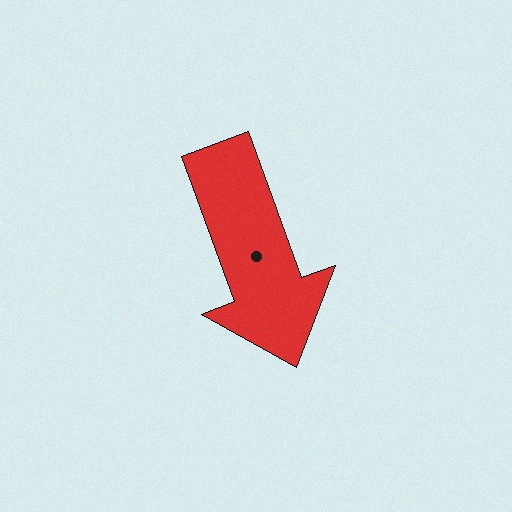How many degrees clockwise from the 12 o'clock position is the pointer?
Approximately 160 degrees.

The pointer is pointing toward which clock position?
Roughly 5 o'clock.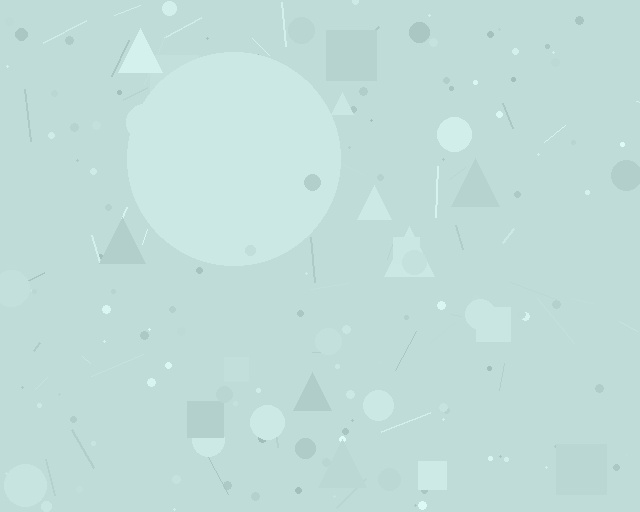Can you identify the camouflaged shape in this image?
The camouflaged shape is a circle.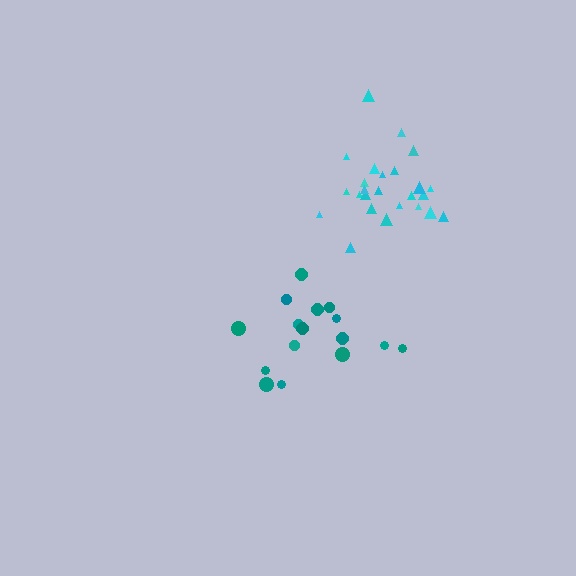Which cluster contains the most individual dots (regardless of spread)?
Cyan (25).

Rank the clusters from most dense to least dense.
cyan, teal.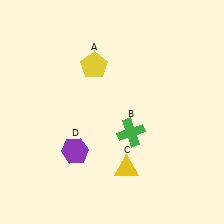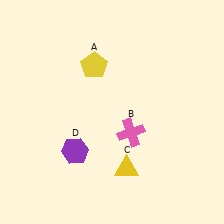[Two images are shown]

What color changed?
The cross (B) changed from green in Image 1 to pink in Image 2.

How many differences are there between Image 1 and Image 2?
There is 1 difference between the two images.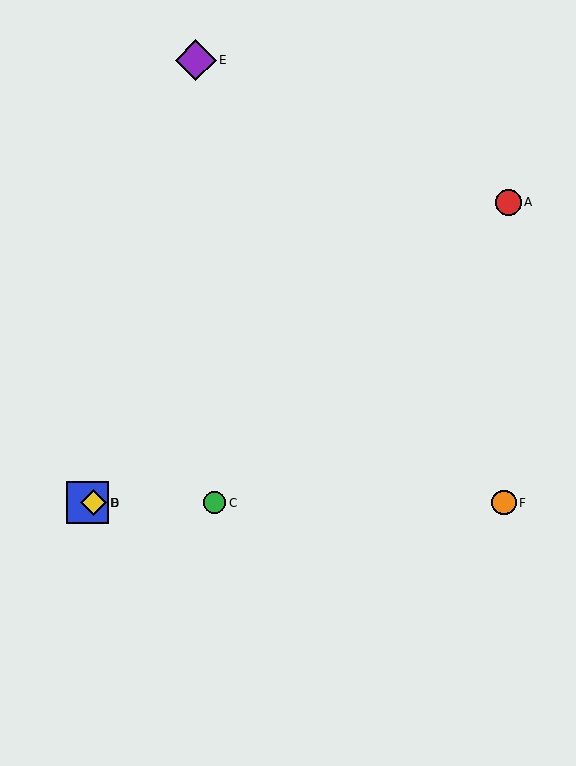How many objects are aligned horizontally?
4 objects (B, C, D, F) are aligned horizontally.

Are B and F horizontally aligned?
Yes, both are at y≈503.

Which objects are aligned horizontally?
Objects B, C, D, F are aligned horizontally.